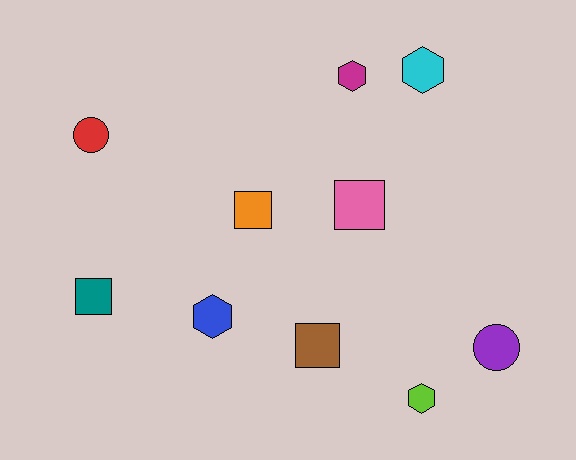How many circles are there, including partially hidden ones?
There are 2 circles.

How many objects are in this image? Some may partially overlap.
There are 10 objects.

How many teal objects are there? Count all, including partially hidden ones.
There is 1 teal object.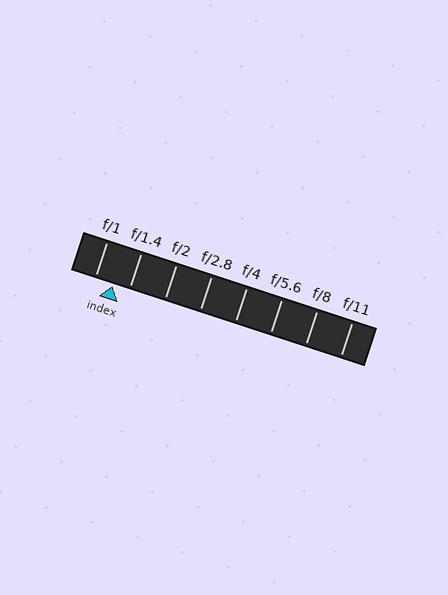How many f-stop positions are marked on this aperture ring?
There are 8 f-stop positions marked.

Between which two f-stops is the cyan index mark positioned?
The index mark is between f/1 and f/1.4.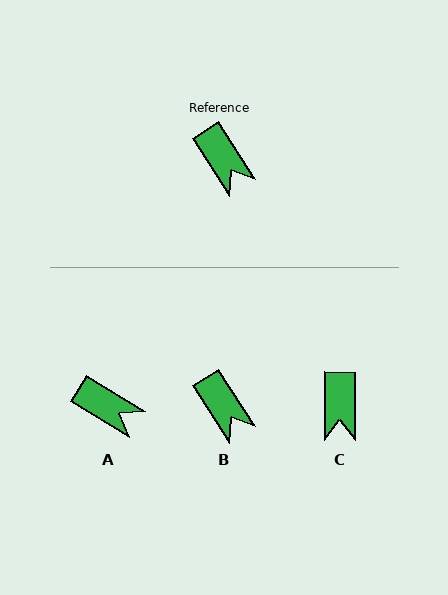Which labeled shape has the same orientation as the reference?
B.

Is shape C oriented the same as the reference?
No, it is off by about 33 degrees.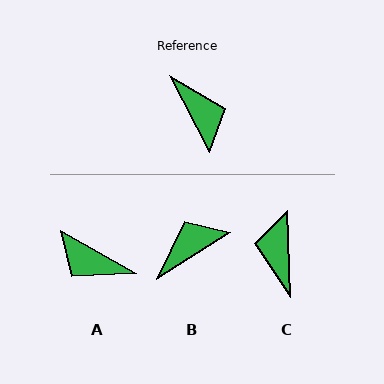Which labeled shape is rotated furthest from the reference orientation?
C, about 154 degrees away.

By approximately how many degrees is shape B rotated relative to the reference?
Approximately 95 degrees counter-clockwise.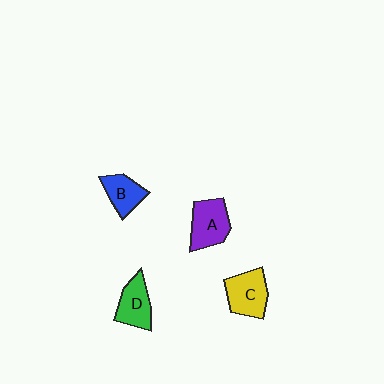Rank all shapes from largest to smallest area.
From largest to smallest: C (yellow), A (purple), D (green), B (blue).